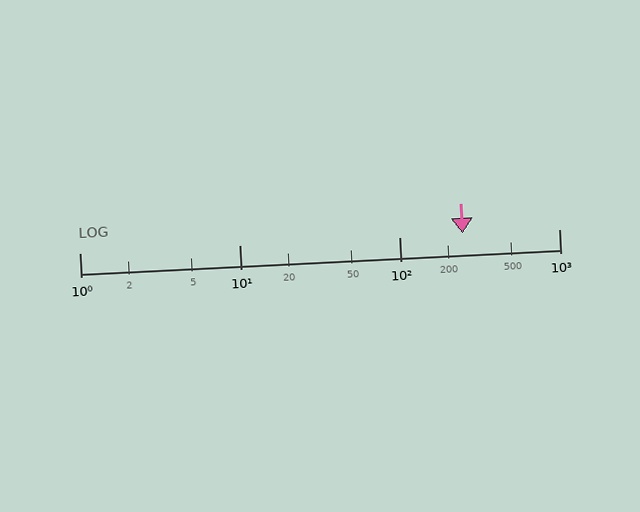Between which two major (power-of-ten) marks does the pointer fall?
The pointer is between 100 and 1000.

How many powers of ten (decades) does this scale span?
The scale spans 3 decades, from 1 to 1000.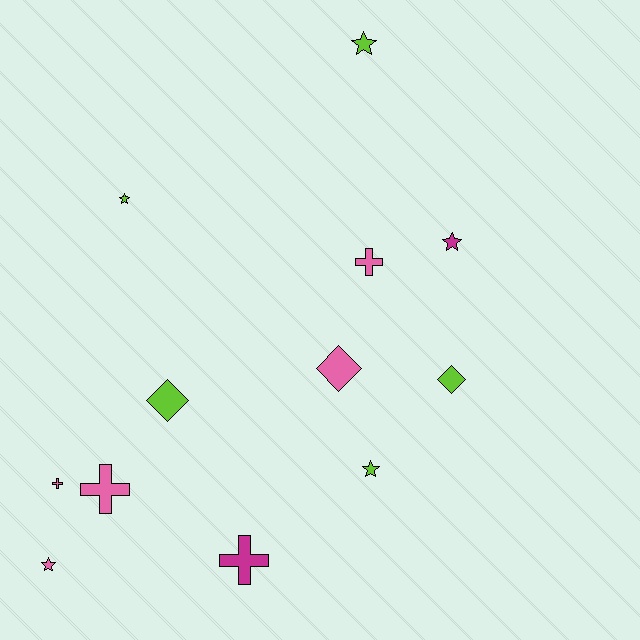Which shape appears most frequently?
Star, with 5 objects.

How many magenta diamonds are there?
There are no magenta diamonds.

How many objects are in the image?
There are 12 objects.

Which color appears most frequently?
Lime, with 5 objects.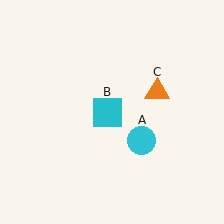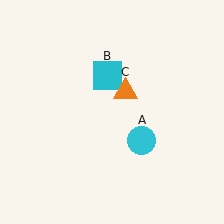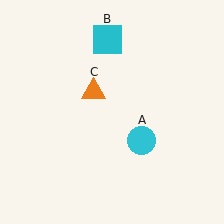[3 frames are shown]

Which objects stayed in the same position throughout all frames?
Cyan circle (object A) remained stationary.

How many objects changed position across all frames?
2 objects changed position: cyan square (object B), orange triangle (object C).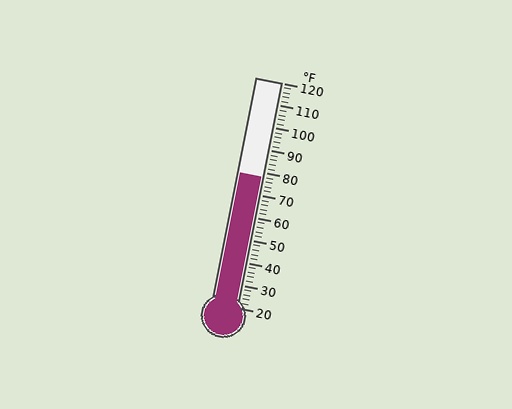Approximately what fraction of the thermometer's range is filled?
The thermometer is filled to approximately 60% of its range.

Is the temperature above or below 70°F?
The temperature is above 70°F.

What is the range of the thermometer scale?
The thermometer scale ranges from 20°F to 120°F.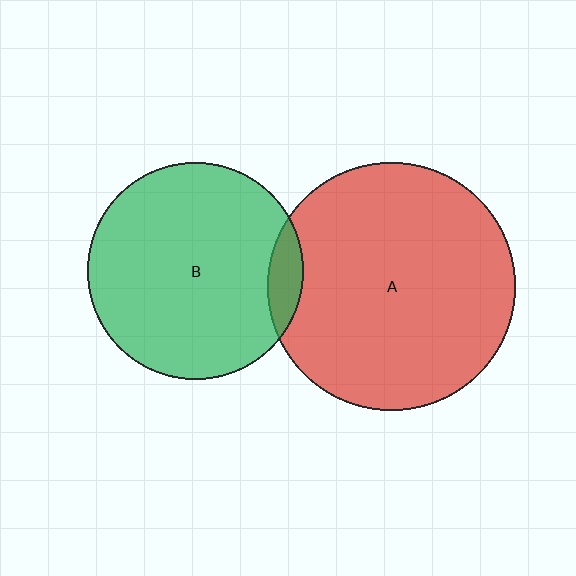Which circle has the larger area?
Circle A (red).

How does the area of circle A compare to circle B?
Approximately 1.3 times.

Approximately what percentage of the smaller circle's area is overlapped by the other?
Approximately 10%.